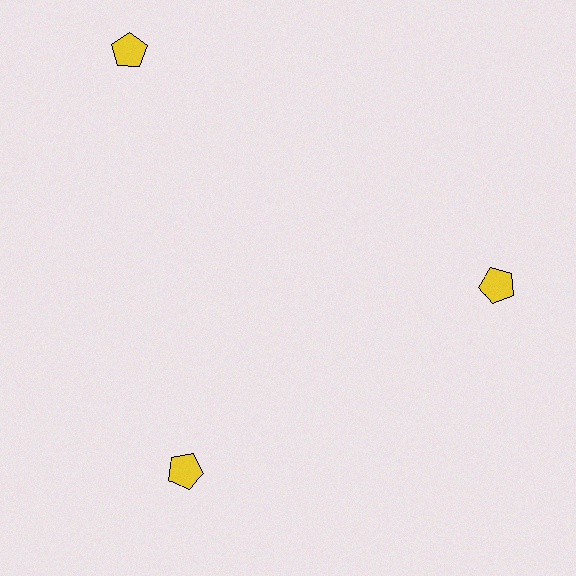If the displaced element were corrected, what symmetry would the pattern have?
It would have 3-fold rotational symmetry — the pattern would map onto itself every 120 degrees.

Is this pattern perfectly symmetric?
No. The 3 yellow pentagons are arranged in a ring, but one element near the 11 o'clock position is pushed outward from the center, breaking the 3-fold rotational symmetry.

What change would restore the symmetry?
The symmetry would be restored by moving it inward, back onto the ring so that all 3 pentagons sit at equal angles and equal distance from the center.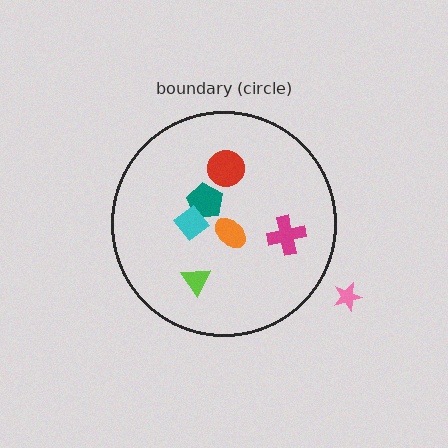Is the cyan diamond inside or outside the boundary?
Inside.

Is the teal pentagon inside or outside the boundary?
Inside.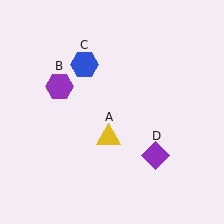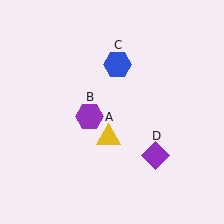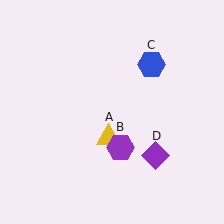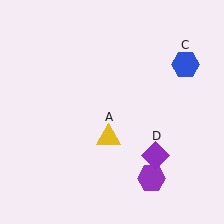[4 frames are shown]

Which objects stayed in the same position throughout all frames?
Yellow triangle (object A) and purple diamond (object D) remained stationary.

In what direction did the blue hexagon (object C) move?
The blue hexagon (object C) moved right.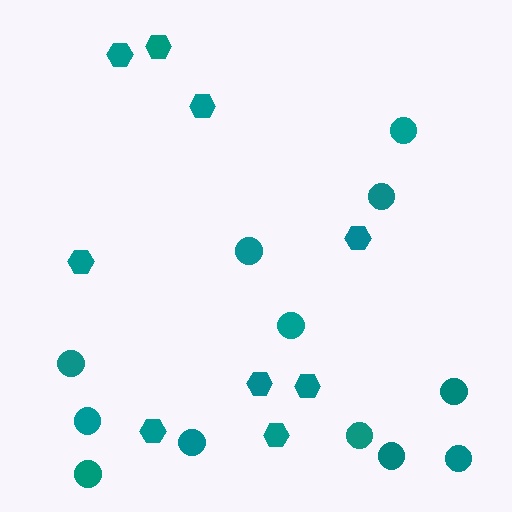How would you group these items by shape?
There are 2 groups: one group of hexagons (9) and one group of circles (12).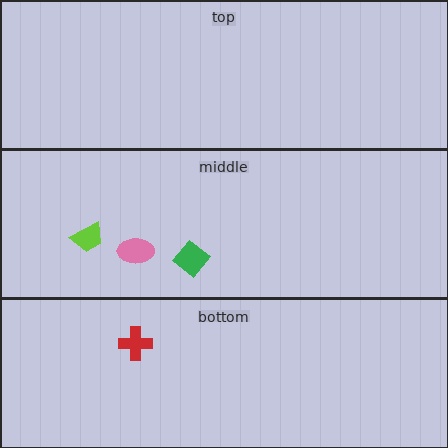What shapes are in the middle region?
The green diamond, the pink ellipse, the lime trapezoid.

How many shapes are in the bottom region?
1.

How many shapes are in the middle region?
3.